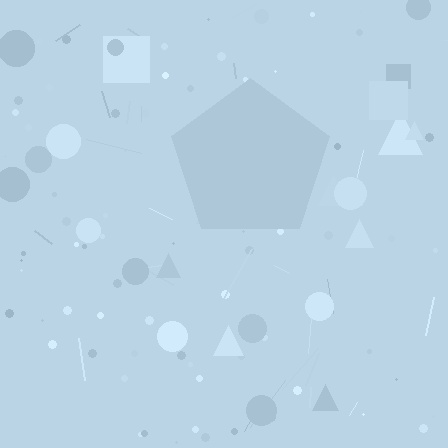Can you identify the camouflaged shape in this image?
The camouflaged shape is a pentagon.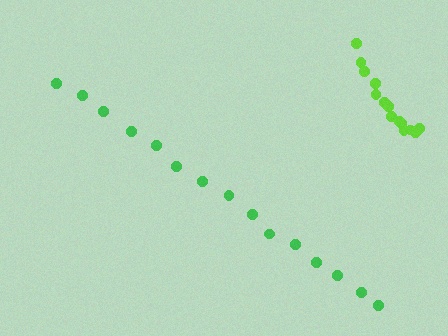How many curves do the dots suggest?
There are 2 distinct paths.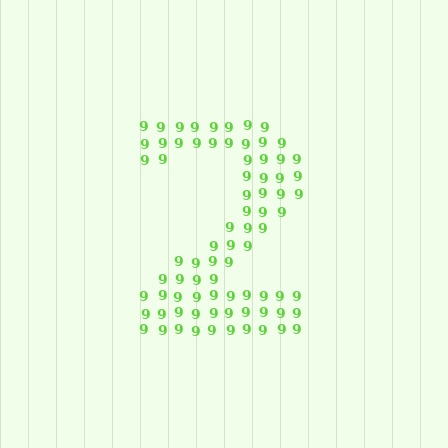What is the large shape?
The large shape is the digit 2.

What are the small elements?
The small elements are digit 9's.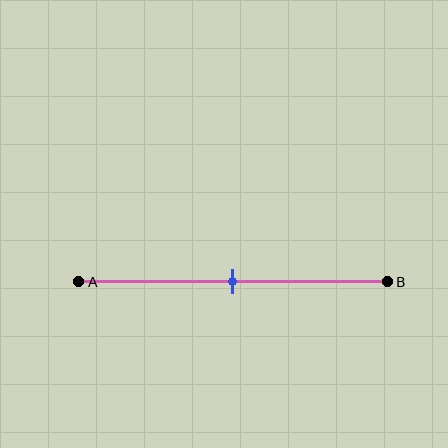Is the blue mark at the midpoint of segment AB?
Yes, the mark is approximately at the midpoint.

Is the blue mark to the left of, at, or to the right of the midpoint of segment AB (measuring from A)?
The blue mark is approximately at the midpoint of segment AB.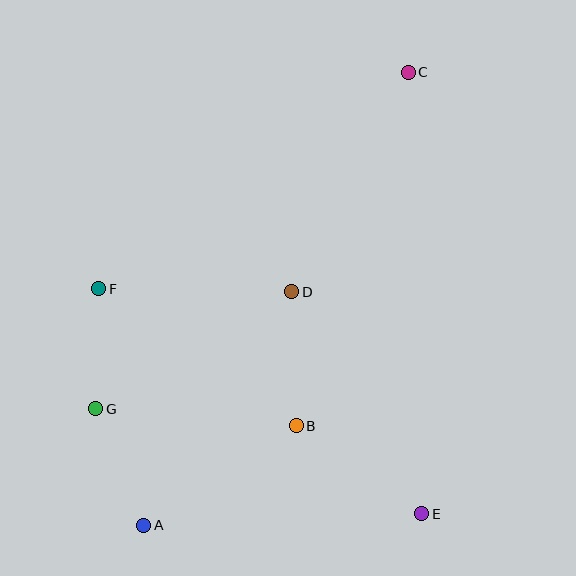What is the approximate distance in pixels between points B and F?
The distance between B and F is approximately 240 pixels.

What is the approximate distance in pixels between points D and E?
The distance between D and E is approximately 257 pixels.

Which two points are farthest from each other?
Points A and C are farthest from each other.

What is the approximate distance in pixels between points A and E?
The distance between A and E is approximately 278 pixels.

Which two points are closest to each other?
Points F and G are closest to each other.